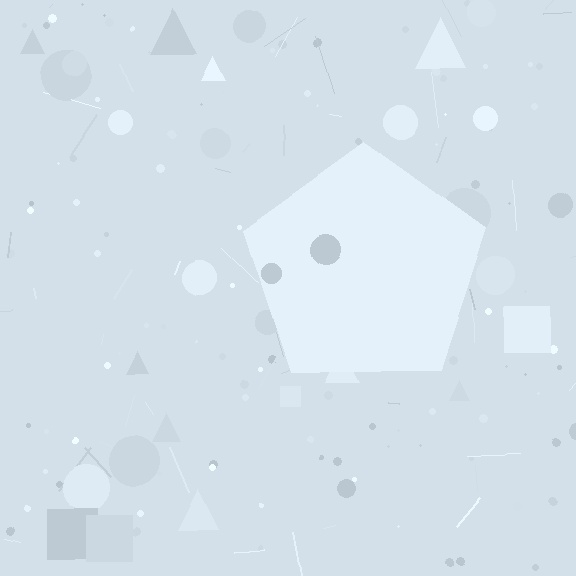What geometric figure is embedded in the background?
A pentagon is embedded in the background.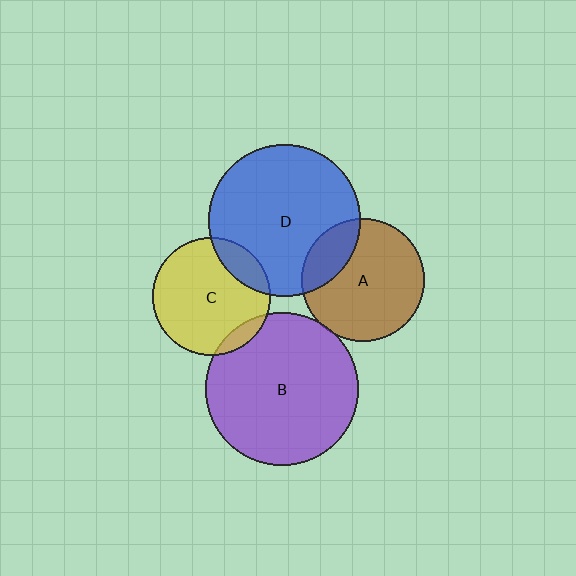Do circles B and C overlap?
Yes.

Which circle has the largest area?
Circle B (purple).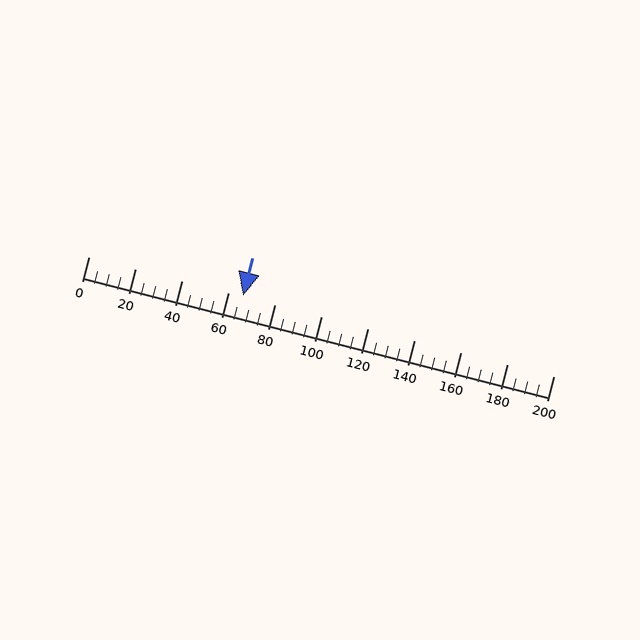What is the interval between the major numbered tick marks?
The major tick marks are spaced 20 units apart.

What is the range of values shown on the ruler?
The ruler shows values from 0 to 200.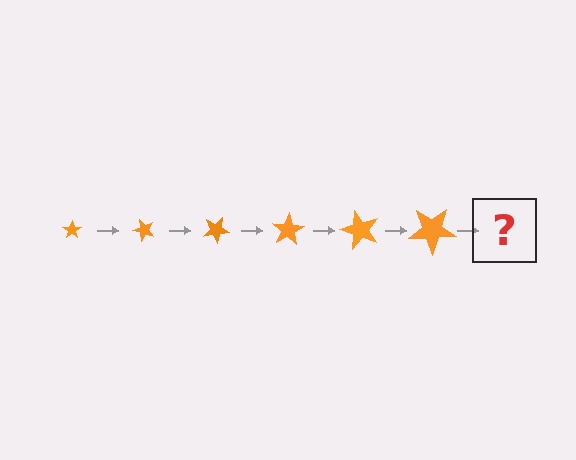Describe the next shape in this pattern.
It should be a star, larger than the previous one and rotated 300 degrees from the start.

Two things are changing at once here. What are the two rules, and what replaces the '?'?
The two rules are that the star grows larger each step and it rotates 50 degrees each step. The '?' should be a star, larger than the previous one and rotated 300 degrees from the start.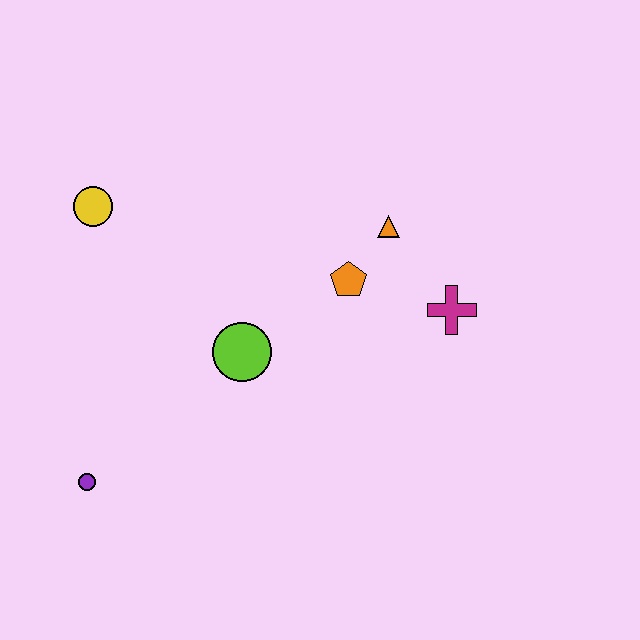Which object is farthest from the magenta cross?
The purple circle is farthest from the magenta cross.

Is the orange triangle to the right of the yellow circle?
Yes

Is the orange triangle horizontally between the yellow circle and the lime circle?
No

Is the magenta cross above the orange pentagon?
No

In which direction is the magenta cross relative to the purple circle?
The magenta cross is to the right of the purple circle.